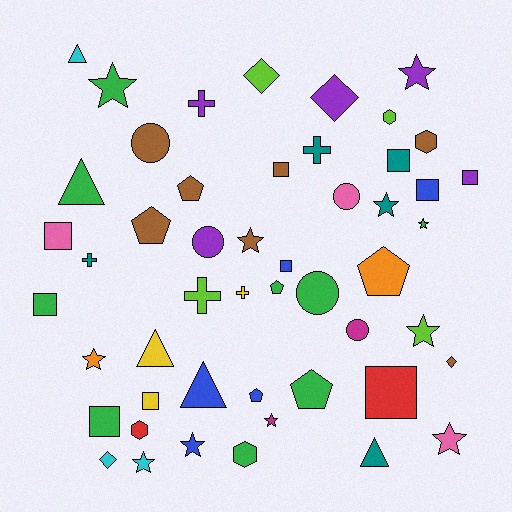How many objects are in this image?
There are 50 objects.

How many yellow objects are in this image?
There are 3 yellow objects.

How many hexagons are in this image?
There are 4 hexagons.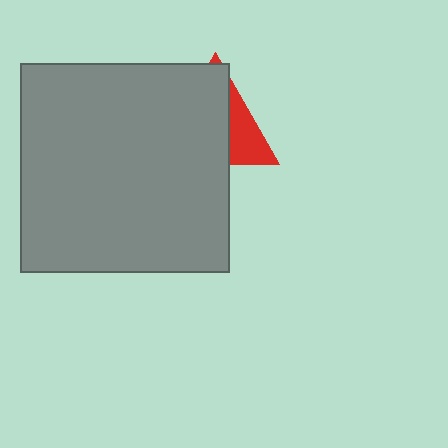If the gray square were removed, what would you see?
You would see the complete red triangle.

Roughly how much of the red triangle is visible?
A small part of it is visible (roughly 32%).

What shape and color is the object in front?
The object in front is a gray square.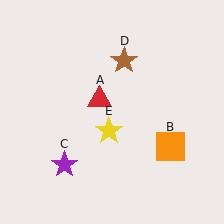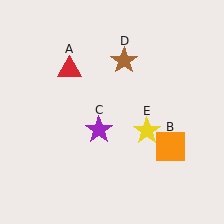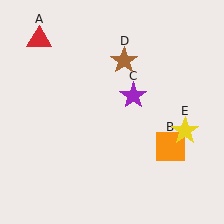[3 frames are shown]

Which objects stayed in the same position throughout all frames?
Orange square (object B) and brown star (object D) remained stationary.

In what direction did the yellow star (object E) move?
The yellow star (object E) moved right.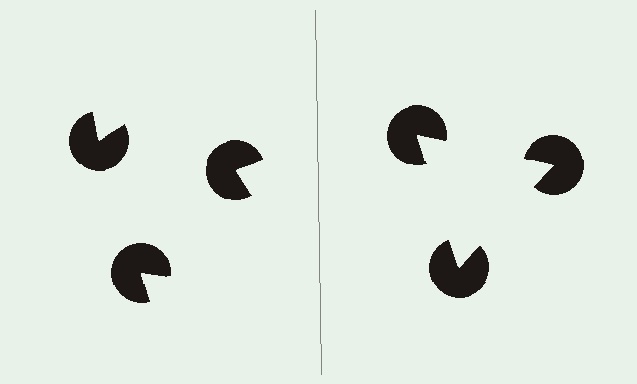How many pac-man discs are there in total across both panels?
6 — 3 on each side.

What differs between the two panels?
The pac-man discs are positioned identically on both sides; only the wedge orientations differ. On the right they align to a triangle; on the left they are misaligned.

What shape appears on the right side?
An illusory triangle.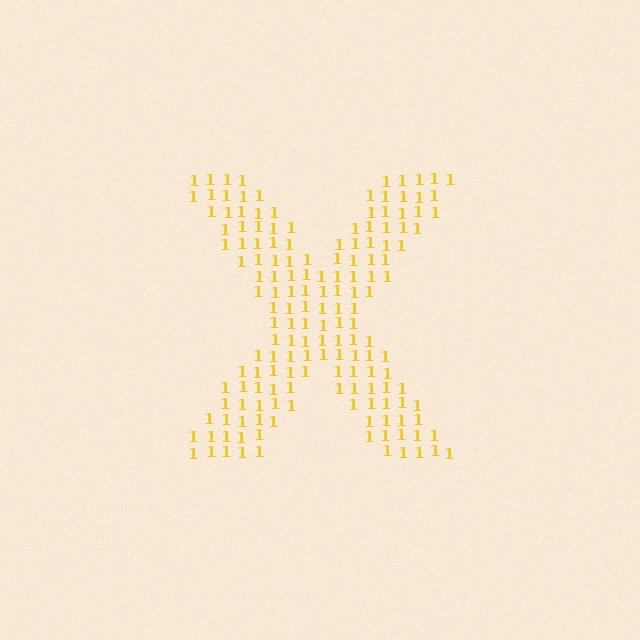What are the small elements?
The small elements are digit 1's.